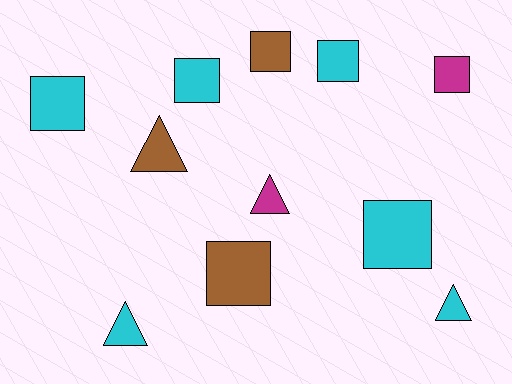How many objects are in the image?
There are 11 objects.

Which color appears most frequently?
Cyan, with 6 objects.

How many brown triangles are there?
There is 1 brown triangle.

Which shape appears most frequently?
Square, with 7 objects.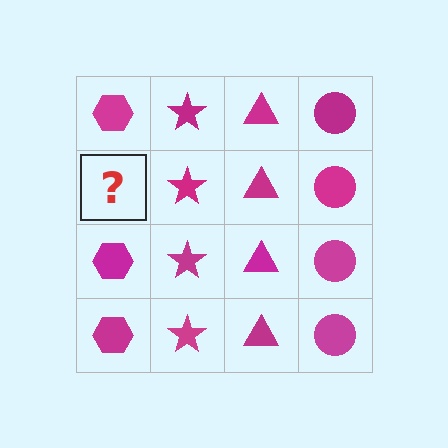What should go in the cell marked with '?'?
The missing cell should contain a magenta hexagon.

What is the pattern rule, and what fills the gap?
The rule is that each column has a consistent shape. The gap should be filled with a magenta hexagon.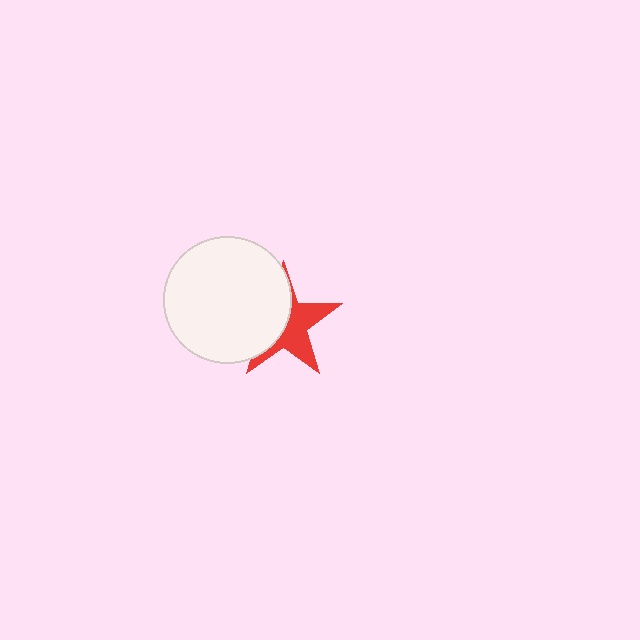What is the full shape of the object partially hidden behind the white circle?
The partially hidden object is a red star.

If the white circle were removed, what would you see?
You would see the complete red star.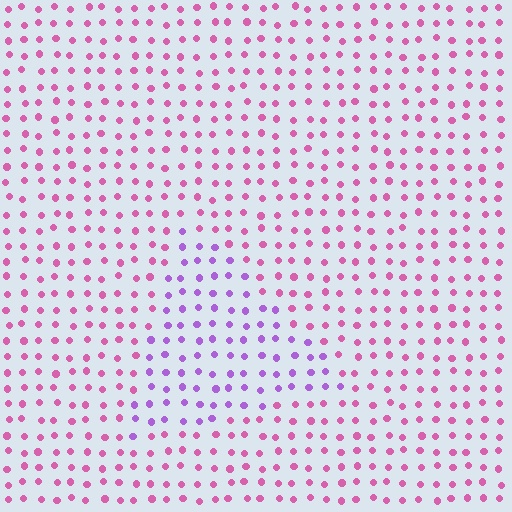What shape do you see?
I see a triangle.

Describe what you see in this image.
The image is filled with small pink elements in a uniform arrangement. A triangle-shaped region is visible where the elements are tinted to a slightly different hue, forming a subtle color boundary.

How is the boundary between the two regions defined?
The boundary is defined purely by a slight shift in hue (about 43 degrees). Spacing, size, and orientation are identical on both sides.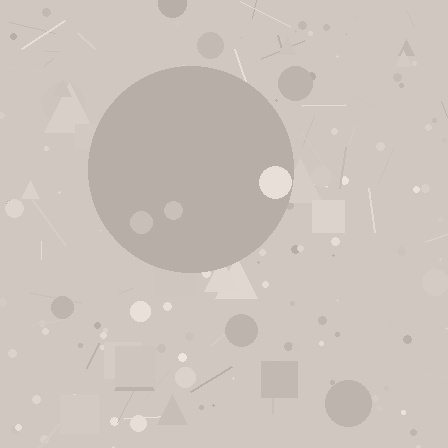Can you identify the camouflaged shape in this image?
The camouflaged shape is a circle.